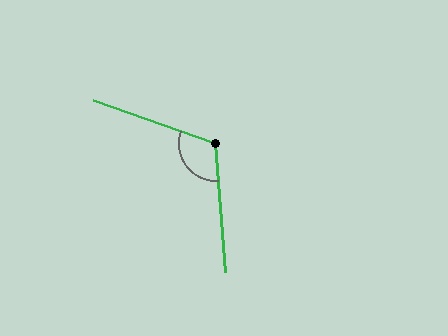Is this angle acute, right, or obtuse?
It is obtuse.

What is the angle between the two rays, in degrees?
Approximately 113 degrees.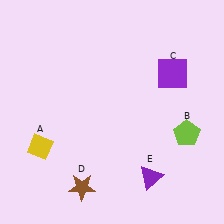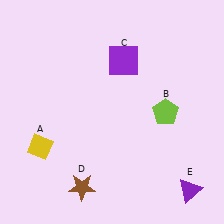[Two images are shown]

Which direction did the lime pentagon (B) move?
The lime pentagon (B) moved up.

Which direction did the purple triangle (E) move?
The purple triangle (E) moved right.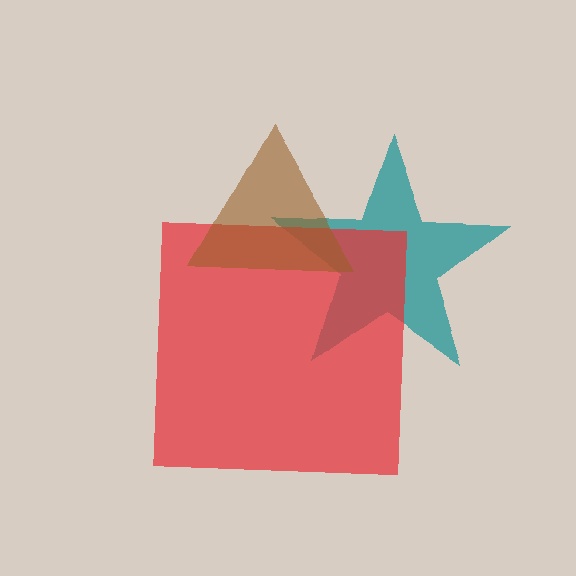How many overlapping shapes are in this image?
There are 3 overlapping shapes in the image.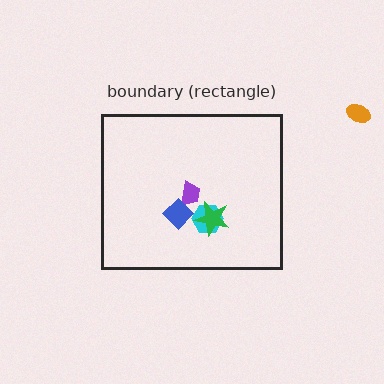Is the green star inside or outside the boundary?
Inside.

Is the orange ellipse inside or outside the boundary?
Outside.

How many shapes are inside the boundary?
4 inside, 1 outside.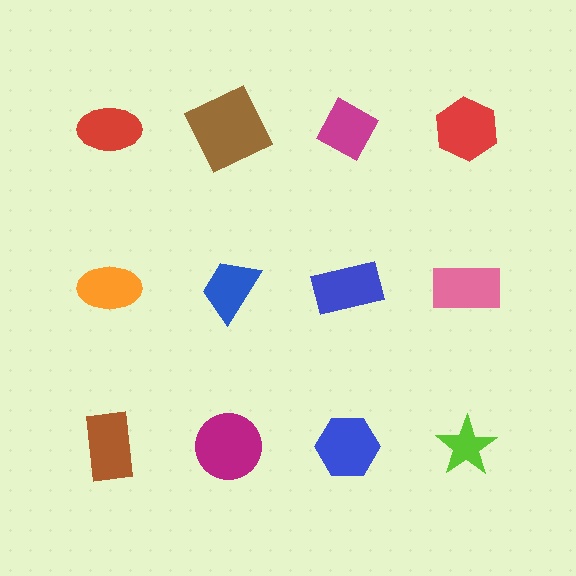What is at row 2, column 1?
An orange ellipse.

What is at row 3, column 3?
A blue hexagon.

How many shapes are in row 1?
4 shapes.